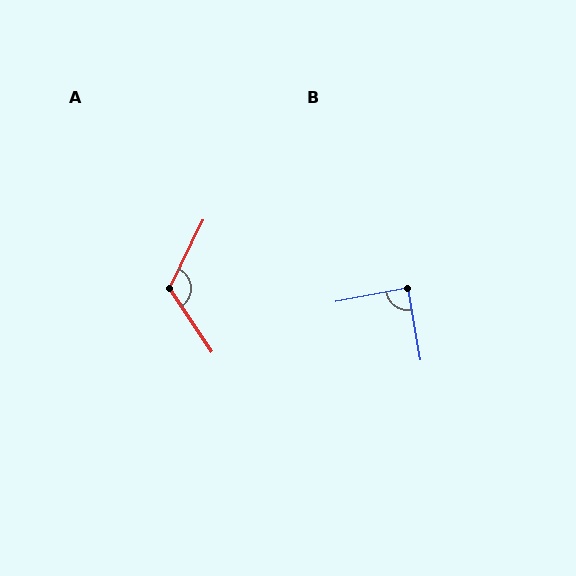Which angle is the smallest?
B, at approximately 89 degrees.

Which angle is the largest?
A, at approximately 120 degrees.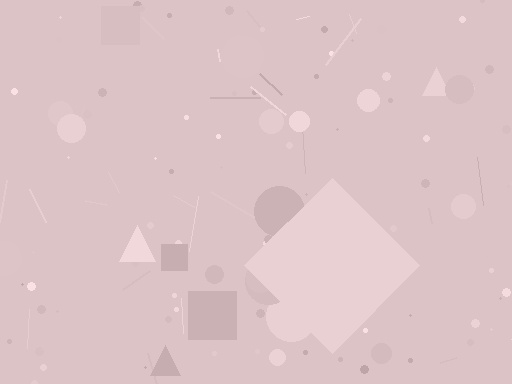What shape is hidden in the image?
A diamond is hidden in the image.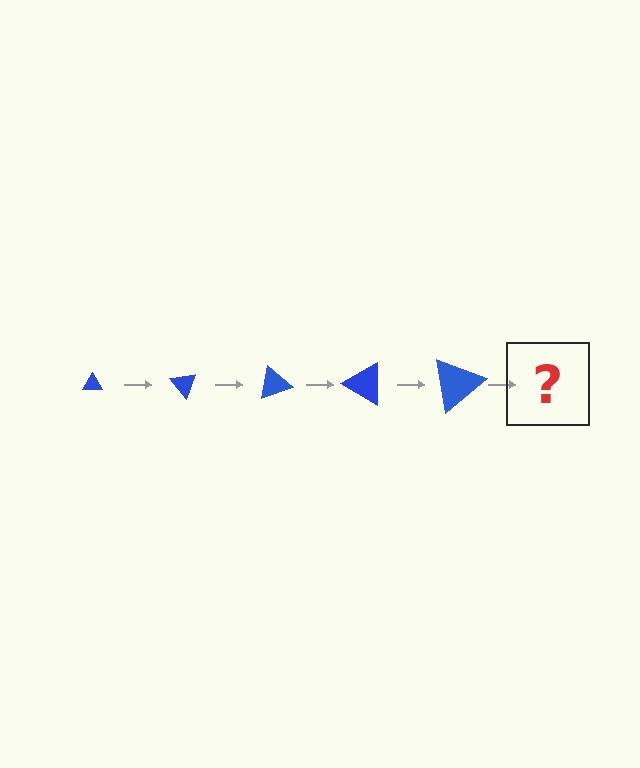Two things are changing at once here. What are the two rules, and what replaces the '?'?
The two rules are that the triangle grows larger each step and it rotates 50 degrees each step. The '?' should be a triangle, larger than the previous one and rotated 250 degrees from the start.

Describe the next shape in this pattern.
It should be a triangle, larger than the previous one and rotated 250 degrees from the start.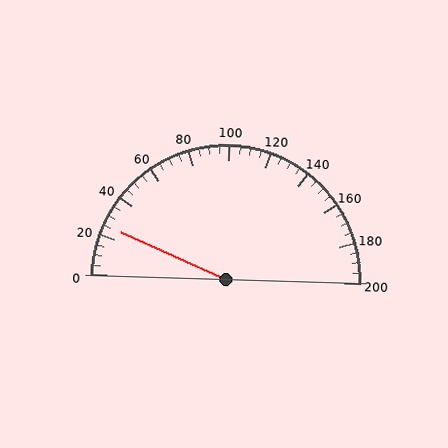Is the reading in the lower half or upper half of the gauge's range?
The reading is in the lower half of the range (0 to 200).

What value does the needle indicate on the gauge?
The needle indicates approximately 25.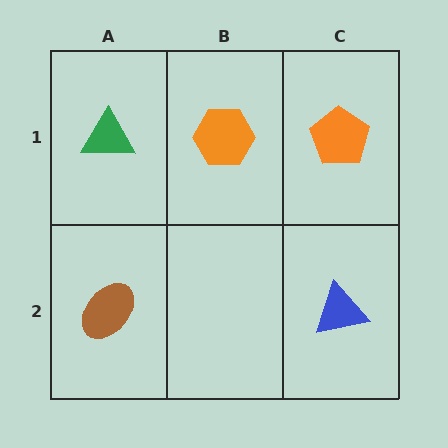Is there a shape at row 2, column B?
No, that cell is empty.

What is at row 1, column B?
An orange hexagon.